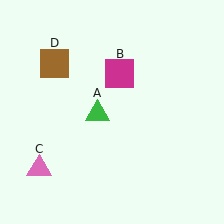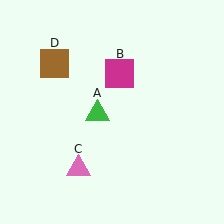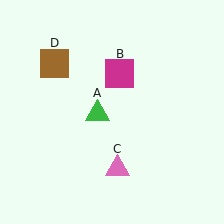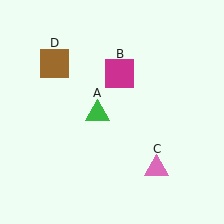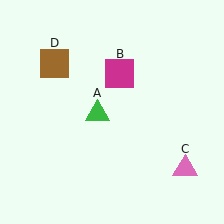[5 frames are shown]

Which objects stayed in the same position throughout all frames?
Green triangle (object A) and magenta square (object B) and brown square (object D) remained stationary.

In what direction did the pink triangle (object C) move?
The pink triangle (object C) moved right.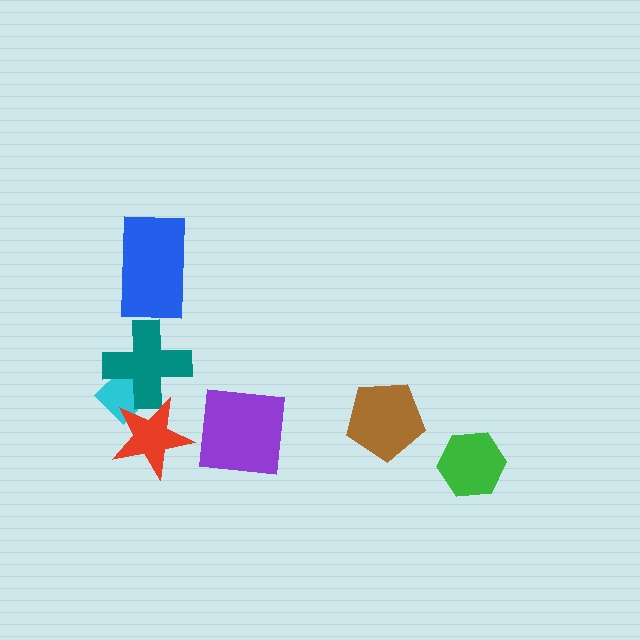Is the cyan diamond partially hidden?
Yes, it is partially covered by another shape.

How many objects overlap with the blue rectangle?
0 objects overlap with the blue rectangle.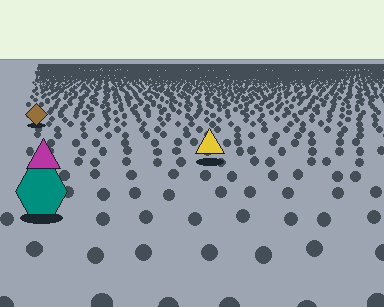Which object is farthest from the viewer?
The brown diamond is farthest from the viewer. It appears smaller and the ground texture around it is denser.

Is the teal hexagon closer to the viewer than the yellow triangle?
Yes. The teal hexagon is closer — you can tell from the texture gradient: the ground texture is coarser near it.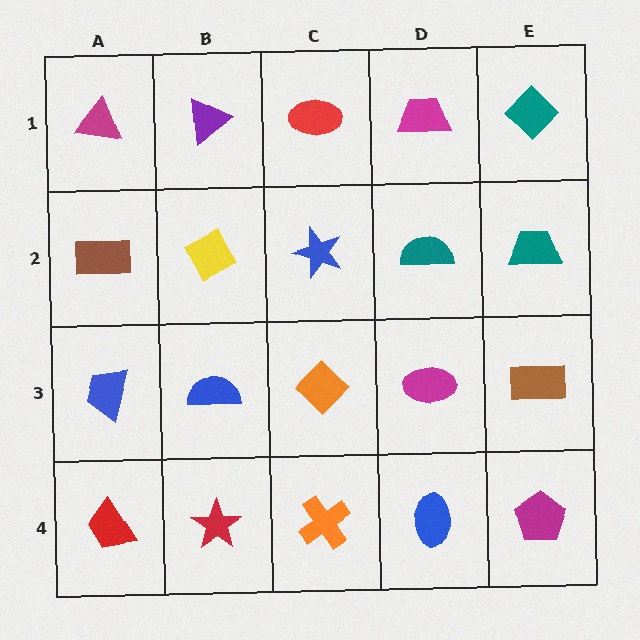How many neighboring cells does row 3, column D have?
4.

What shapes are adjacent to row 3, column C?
A blue star (row 2, column C), an orange cross (row 4, column C), a blue semicircle (row 3, column B), a magenta ellipse (row 3, column D).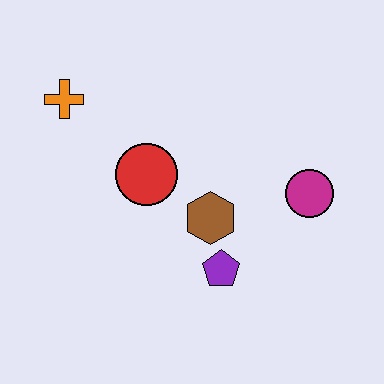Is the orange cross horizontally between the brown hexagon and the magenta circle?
No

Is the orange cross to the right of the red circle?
No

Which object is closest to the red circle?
The brown hexagon is closest to the red circle.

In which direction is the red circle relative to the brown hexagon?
The red circle is to the left of the brown hexagon.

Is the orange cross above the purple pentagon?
Yes